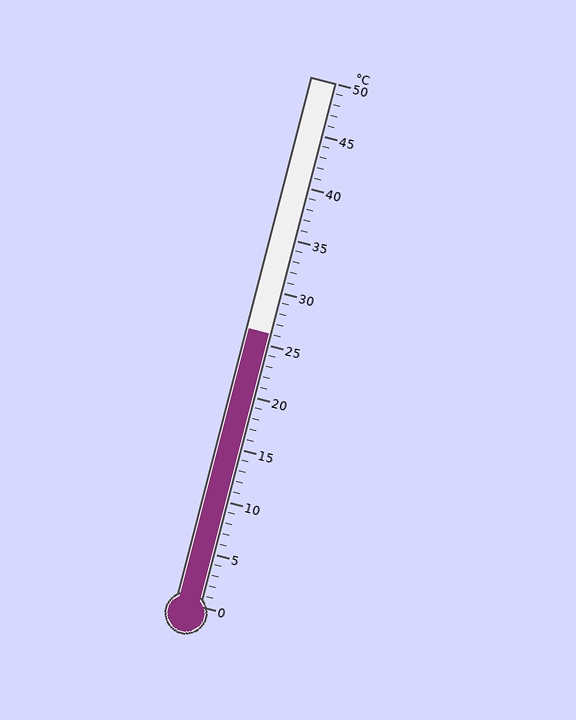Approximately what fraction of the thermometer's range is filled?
The thermometer is filled to approximately 50% of its range.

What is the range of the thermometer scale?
The thermometer scale ranges from 0°C to 50°C.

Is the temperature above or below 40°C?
The temperature is below 40°C.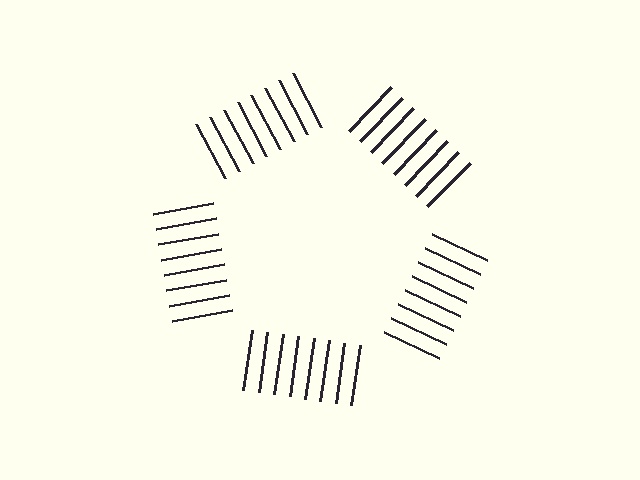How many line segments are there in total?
40 — 8 along each of the 5 edges.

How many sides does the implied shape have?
5 sides — the line-ends trace a pentagon.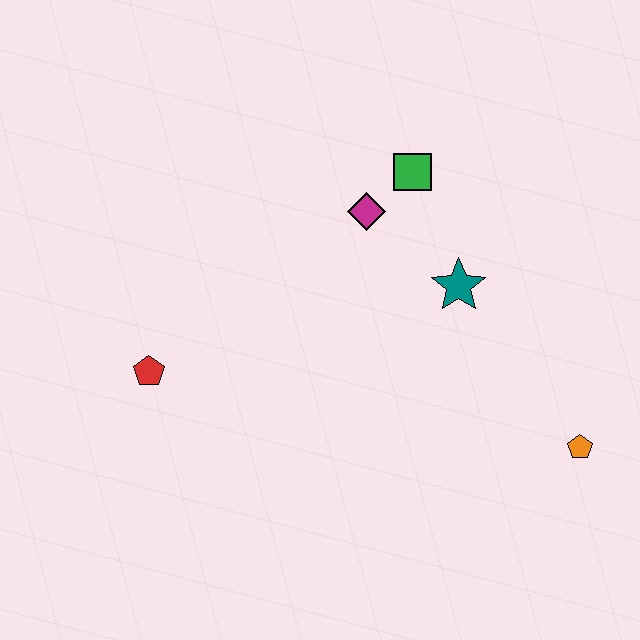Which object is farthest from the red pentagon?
The orange pentagon is farthest from the red pentagon.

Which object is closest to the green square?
The magenta diamond is closest to the green square.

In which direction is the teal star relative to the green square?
The teal star is below the green square.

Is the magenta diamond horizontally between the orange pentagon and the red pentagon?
Yes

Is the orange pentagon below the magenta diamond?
Yes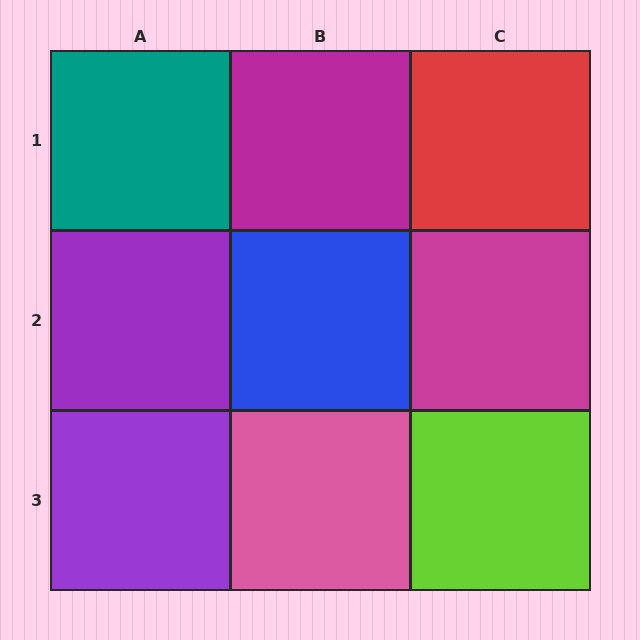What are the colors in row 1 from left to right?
Teal, magenta, red.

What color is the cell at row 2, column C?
Magenta.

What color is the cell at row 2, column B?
Blue.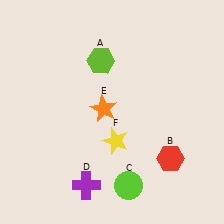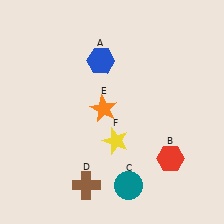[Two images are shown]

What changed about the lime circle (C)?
In Image 1, C is lime. In Image 2, it changed to teal.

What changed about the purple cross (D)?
In Image 1, D is purple. In Image 2, it changed to brown.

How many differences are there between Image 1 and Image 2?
There are 3 differences between the two images.